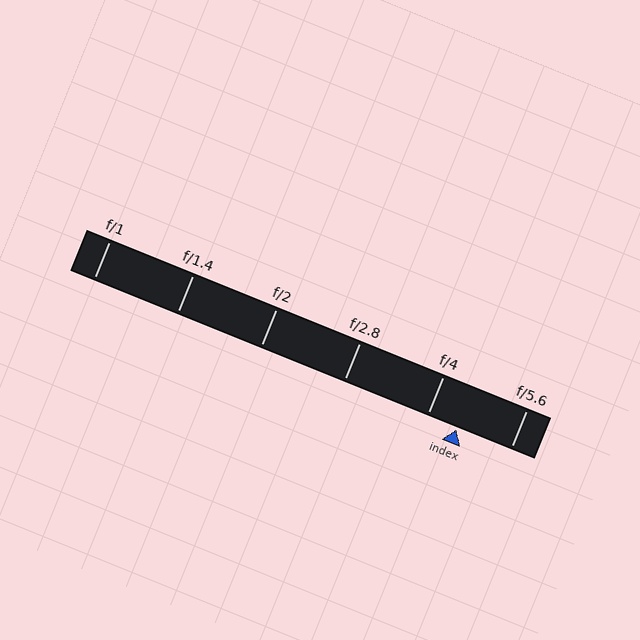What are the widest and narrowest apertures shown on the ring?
The widest aperture shown is f/1 and the narrowest is f/5.6.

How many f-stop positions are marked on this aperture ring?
There are 6 f-stop positions marked.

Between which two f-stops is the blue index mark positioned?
The index mark is between f/4 and f/5.6.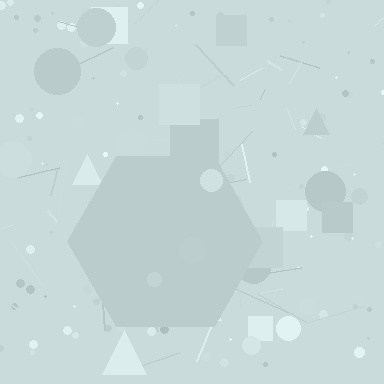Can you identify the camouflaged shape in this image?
The camouflaged shape is a hexagon.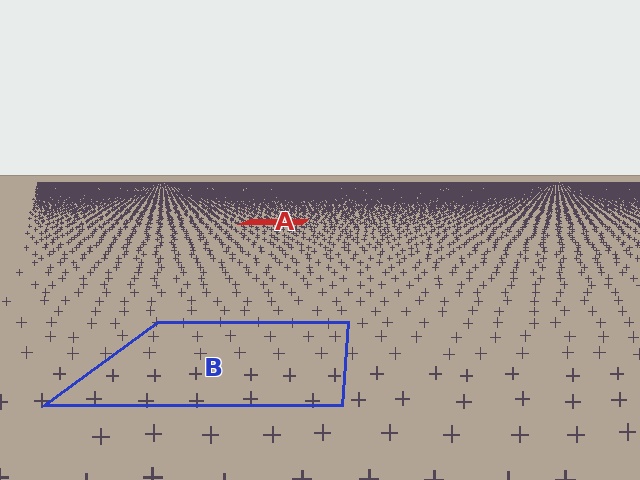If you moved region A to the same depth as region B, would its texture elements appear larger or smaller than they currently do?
They would appear larger. At a closer depth, the same texture elements are projected at a bigger on-screen size.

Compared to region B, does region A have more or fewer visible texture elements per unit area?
Region A has more texture elements per unit area — they are packed more densely because it is farther away.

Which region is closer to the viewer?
Region B is closer. The texture elements there are larger and more spread out.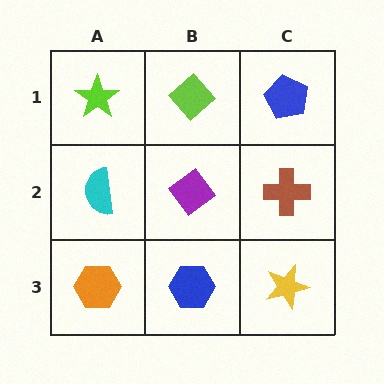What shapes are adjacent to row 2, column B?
A lime diamond (row 1, column B), a blue hexagon (row 3, column B), a cyan semicircle (row 2, column A), a brown cross (row 2, column C).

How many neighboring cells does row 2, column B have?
4.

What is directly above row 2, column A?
A lime star.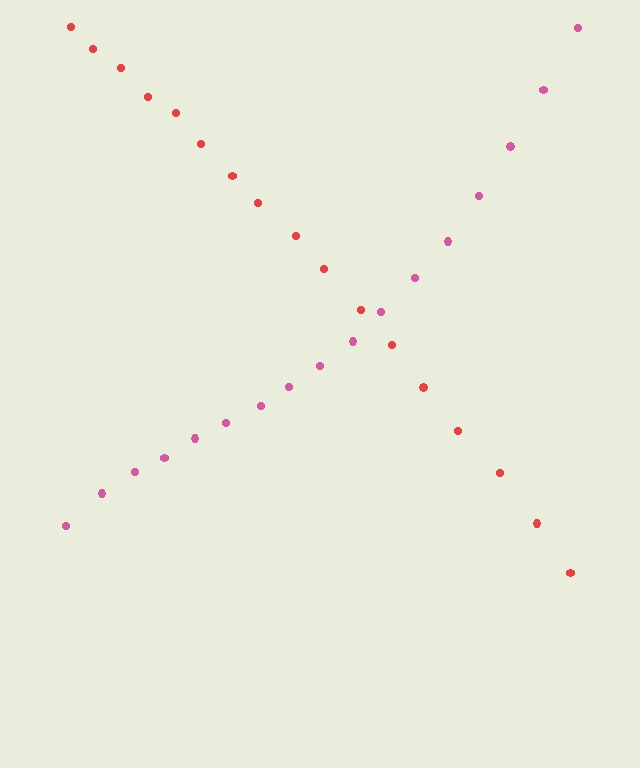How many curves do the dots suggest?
There are 2 distinct paths.